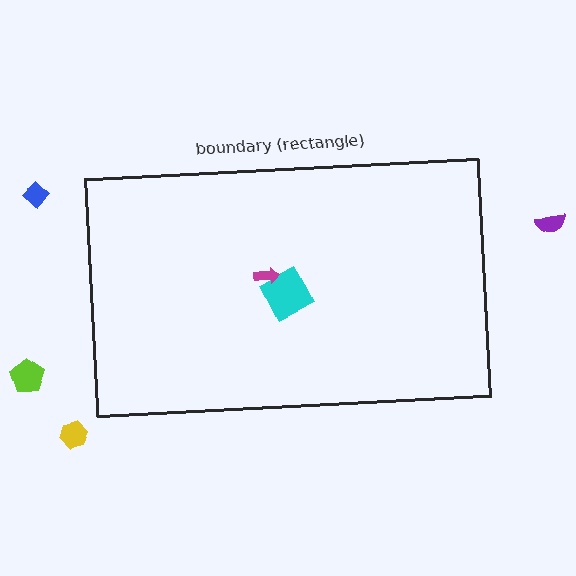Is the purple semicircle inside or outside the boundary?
Outside.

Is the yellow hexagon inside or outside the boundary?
Outside.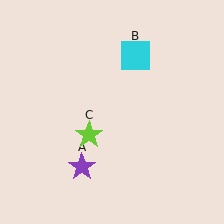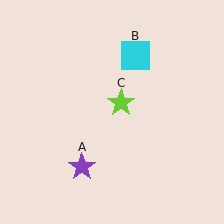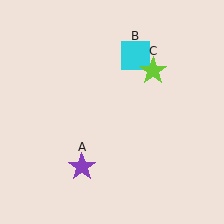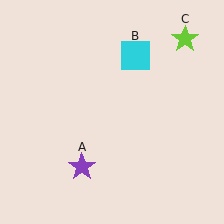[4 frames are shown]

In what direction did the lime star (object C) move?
The lime star (object C) moved up and to the right.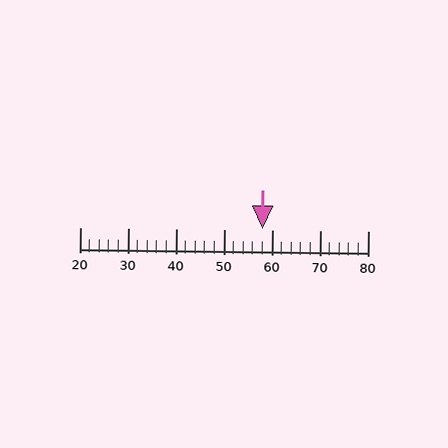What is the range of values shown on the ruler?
The ruler shows values from 20 to 80.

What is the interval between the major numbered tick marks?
The major tick marks are spaced 10 units apart.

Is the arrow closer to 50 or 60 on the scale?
The arrow is closer to 60.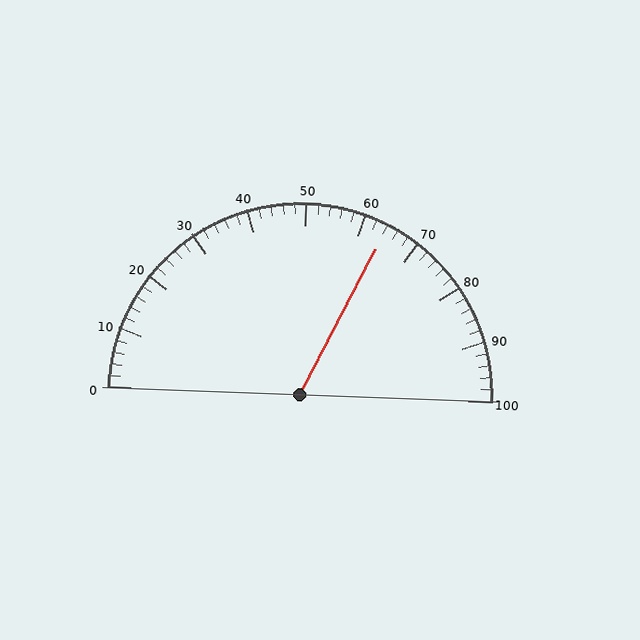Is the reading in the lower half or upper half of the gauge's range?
The reading is in the upper half of the range (0 to 100).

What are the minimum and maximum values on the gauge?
The gauge ranges from 0 to 100.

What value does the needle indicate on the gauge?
The needle indicates approximately 64.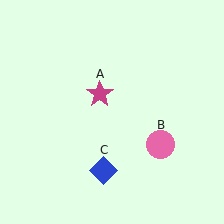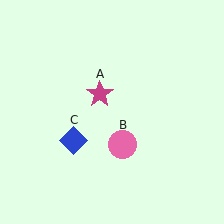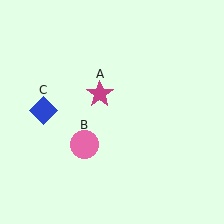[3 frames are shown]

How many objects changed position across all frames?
2 objects changed position: pink circle (object B), blue diamond (object C).